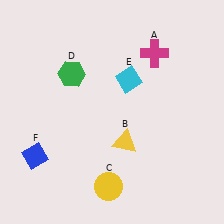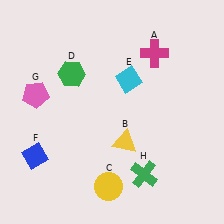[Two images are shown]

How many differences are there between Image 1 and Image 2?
There are 2 differences between the two images.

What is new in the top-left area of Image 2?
A pink pentagon (G) was added in the top-left area of Image 2.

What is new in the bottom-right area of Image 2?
A green cross (H) was added in the bottom-right area of Image 2.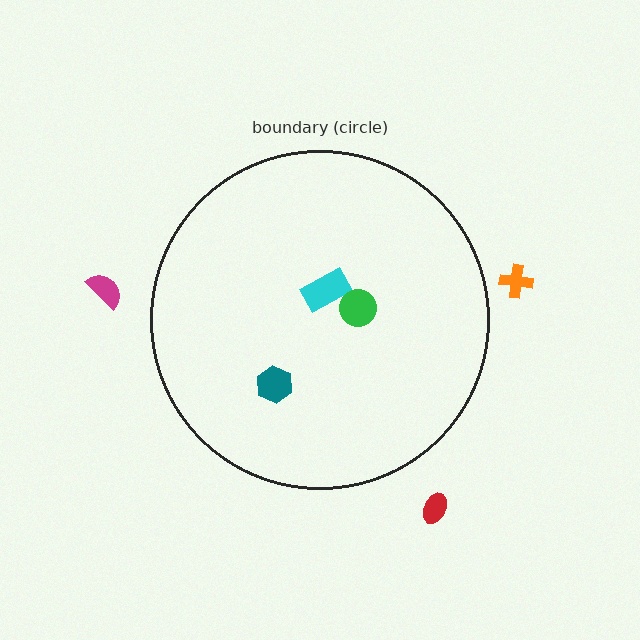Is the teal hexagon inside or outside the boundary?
Inside.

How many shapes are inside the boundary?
3 inside, 3 outside.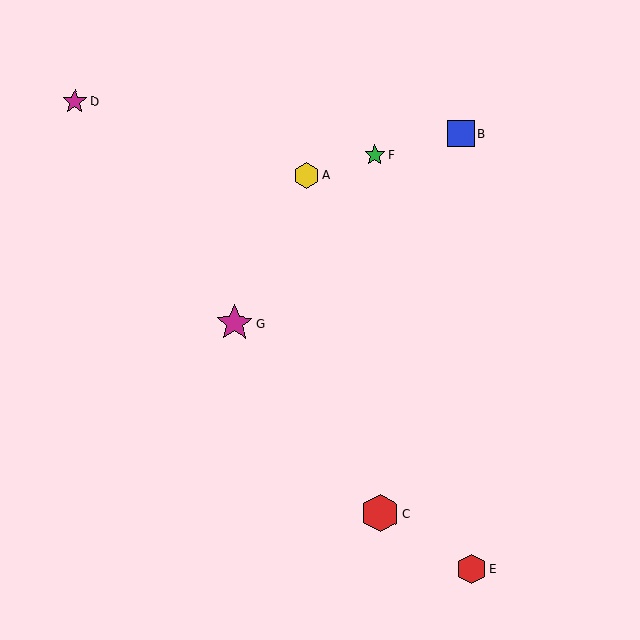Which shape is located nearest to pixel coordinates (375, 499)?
The red hexagon (labeled C) at (380, 513) is nearest to that location.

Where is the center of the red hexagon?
The center of the red hexagon is at (472, 569).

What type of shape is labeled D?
Shape D is a magenta star.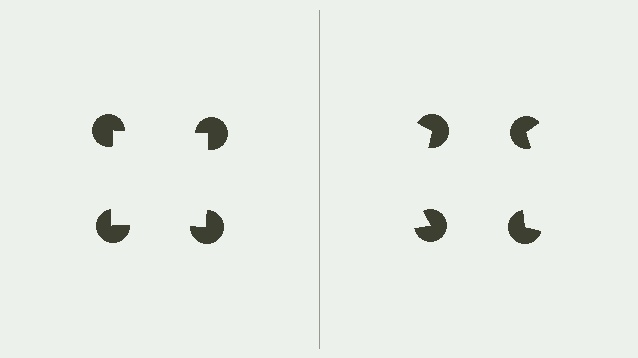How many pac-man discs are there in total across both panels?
8 — 4 on each side.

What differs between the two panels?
The pac-man discs are positioned identically on both sides; only the wedge orientations differ. On the left they align to a square; on the right they are misaligned.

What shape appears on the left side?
An illusory square.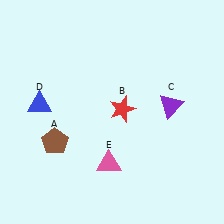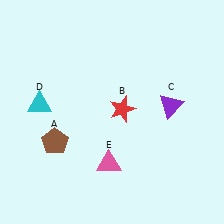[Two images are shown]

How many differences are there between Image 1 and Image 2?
There is 1 difference between the two images.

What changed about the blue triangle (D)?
In Image 1, D is blue. In Image 2, it changed to cyan.